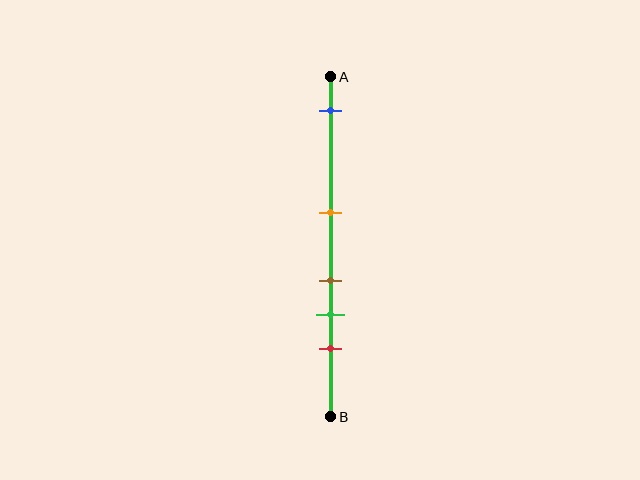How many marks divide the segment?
There are 5 marks dividing the segment.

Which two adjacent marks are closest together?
The brown and green marks are the closest adjacent pair.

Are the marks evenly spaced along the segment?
No, the marks are not evenly spaced.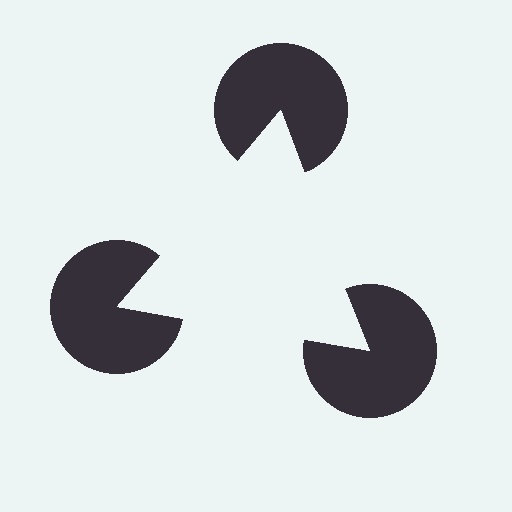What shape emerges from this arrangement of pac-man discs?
An illusory triangle — its edges are inferred from the aligned wedge cuts in the pac-man discs, not physically drawn.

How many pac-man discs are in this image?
There are 3 — one at each vertex of the illusory triangle.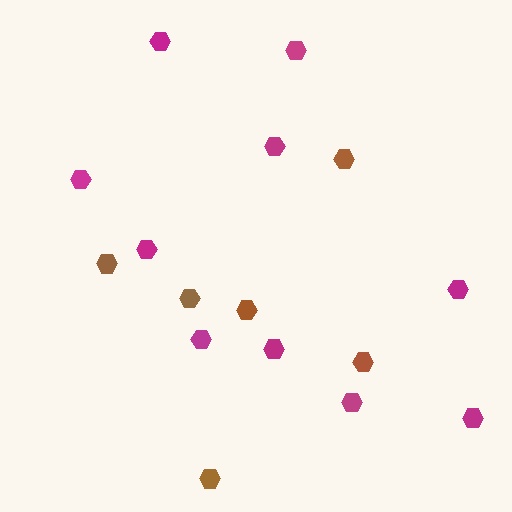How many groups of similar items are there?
There are 2 groups: one group of magenta hexagons (10) and one group of brown hexagons (6).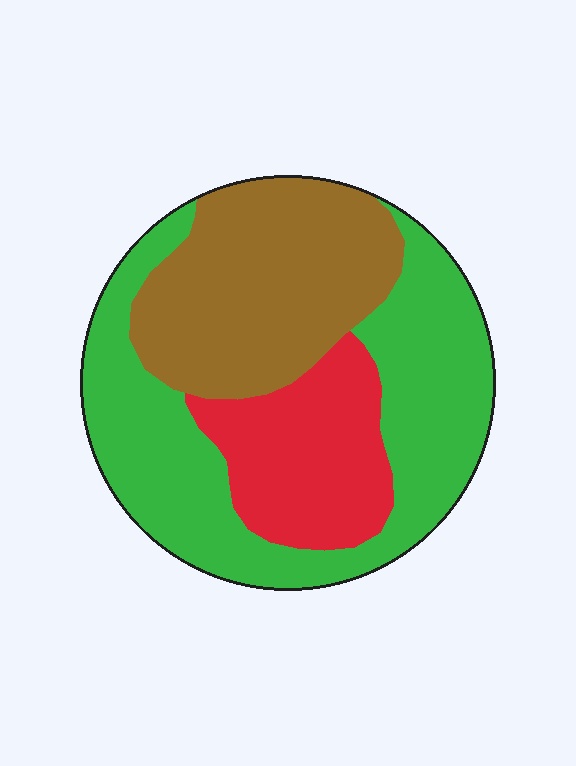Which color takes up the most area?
Green, at roughly 45%.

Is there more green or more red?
Green.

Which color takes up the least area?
Red, at roughly 20%.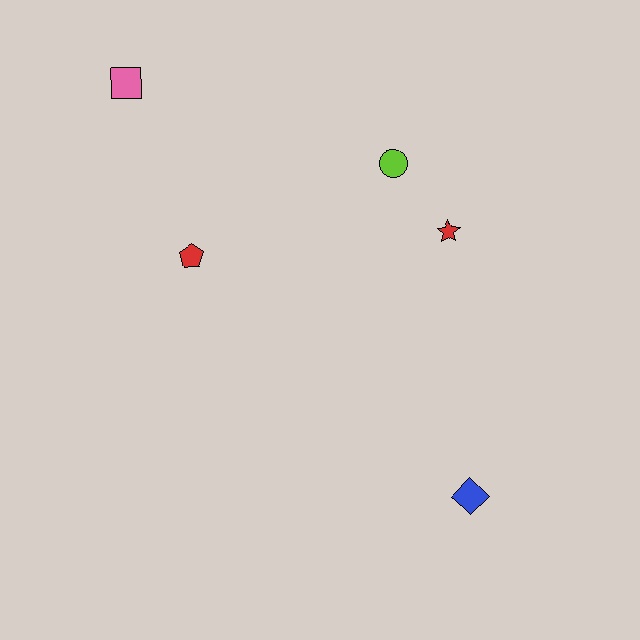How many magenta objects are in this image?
There are no magenta objects.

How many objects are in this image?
There are 5 objects.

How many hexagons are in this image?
There are no hexagons.